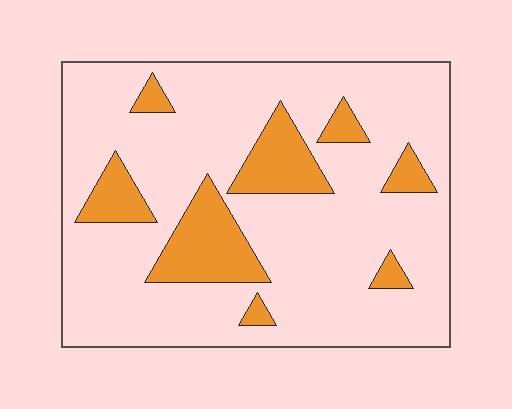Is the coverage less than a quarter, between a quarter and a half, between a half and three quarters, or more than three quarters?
Less than a quarter.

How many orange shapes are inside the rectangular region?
8.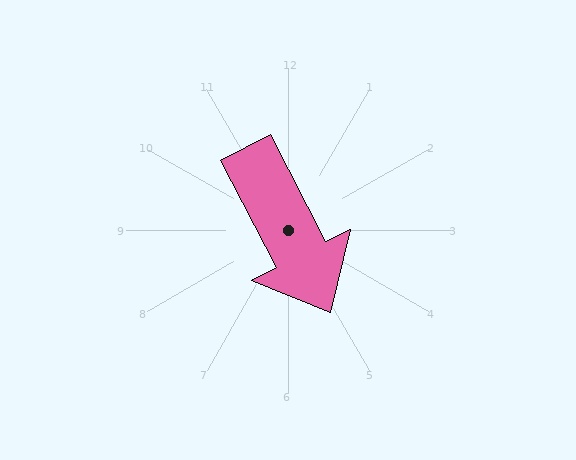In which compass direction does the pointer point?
Southeast.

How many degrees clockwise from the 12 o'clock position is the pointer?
Approximately 153 degrees.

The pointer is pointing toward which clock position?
Roughly 5 o'clock.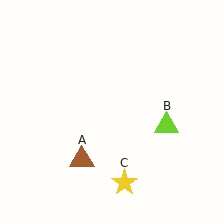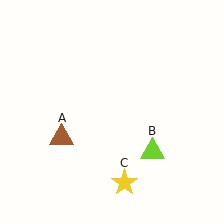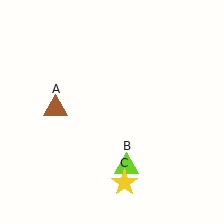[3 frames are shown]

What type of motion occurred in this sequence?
The brown triangle (object A), lime triangle (object B) rotated clockwise around the center of the scene.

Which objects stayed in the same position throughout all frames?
Yellow star (object C) remained stationary.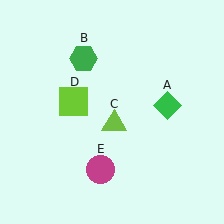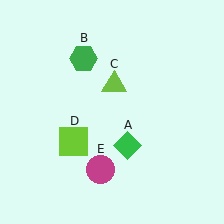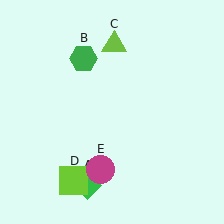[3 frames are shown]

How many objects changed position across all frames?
3 objects changed position: green diamond (object A), lime triangle (object C), lime square (object D).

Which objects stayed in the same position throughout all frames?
Green hexagon (object B) and magenta circle (object E) remained stationary.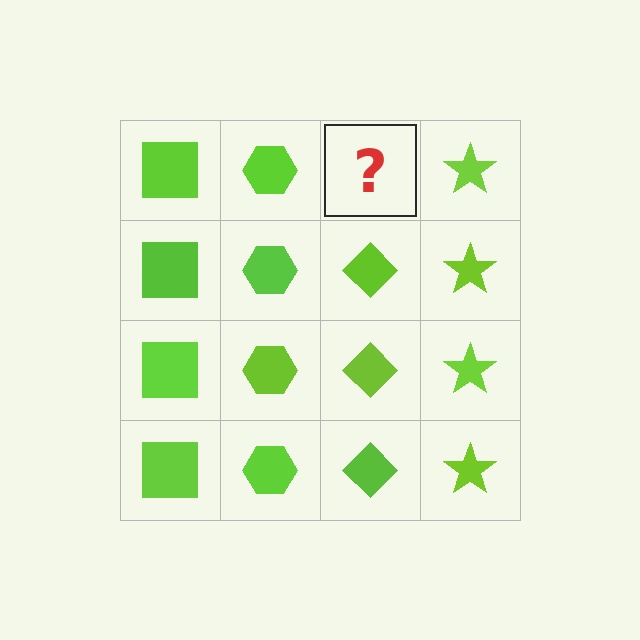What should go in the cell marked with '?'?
The missing cell should contain a lime diamond.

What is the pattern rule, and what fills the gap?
The rule is that each column has a consistent shape. The gap should be filled with a lime diamond.